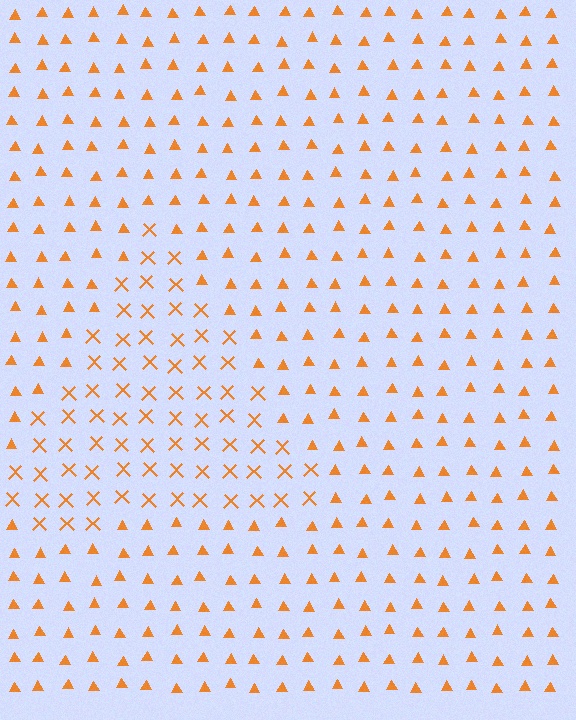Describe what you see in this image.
The image is filled with small orange elements arranged in a uniform grid. A triangle-shaped region contains X marks, while the surrounding area contains triangles. The boundary is defined purely by the change in element shape.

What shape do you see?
I see a triangle.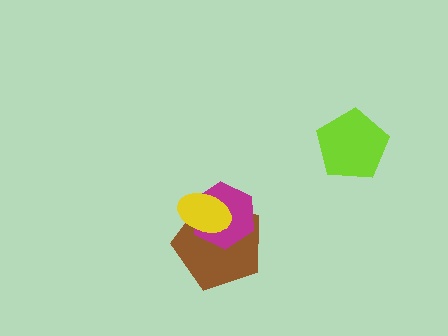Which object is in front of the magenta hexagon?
The yellow ellipse is in front of the magenta hexagon.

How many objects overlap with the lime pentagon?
0 objects overlap with the lime pentagon.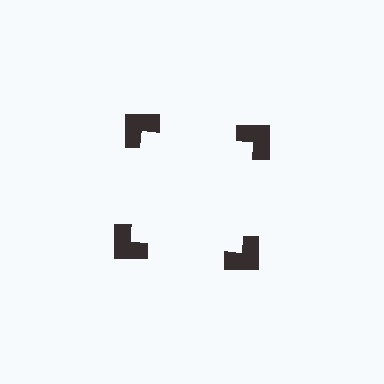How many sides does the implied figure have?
4 sides.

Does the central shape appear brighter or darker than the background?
It typically appears slightly brighter than the background, even though no actual brightness change is drawn.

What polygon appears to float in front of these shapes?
An illusory square — its edges are inferred from the aligned wedge cuts in the notched squares, not physically drawn.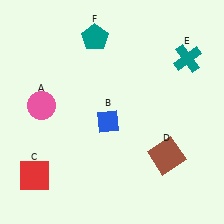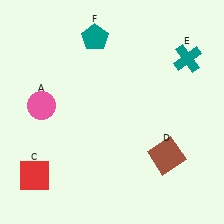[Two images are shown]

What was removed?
The blue diamond (B) was removed in Image 2.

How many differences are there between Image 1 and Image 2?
There is 1 difference between the two images.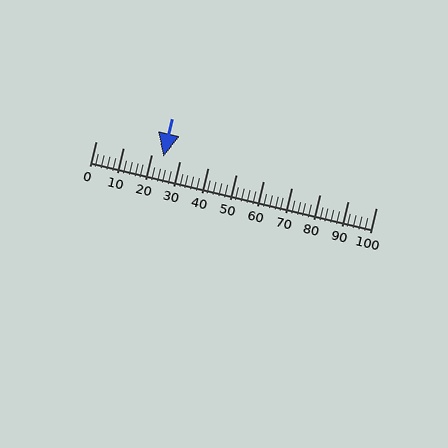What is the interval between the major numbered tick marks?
The major tick marks are spaced 10 units apart.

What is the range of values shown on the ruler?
The ruler shows values from 0 to 100.